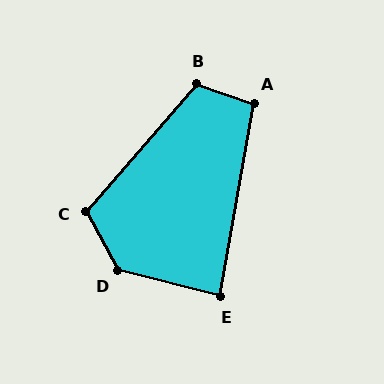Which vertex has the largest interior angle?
D, at approximately 132 degrees.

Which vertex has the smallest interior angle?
E, at approximately 86 degrees.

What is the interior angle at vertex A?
Approximately 99 degrees (obtuse).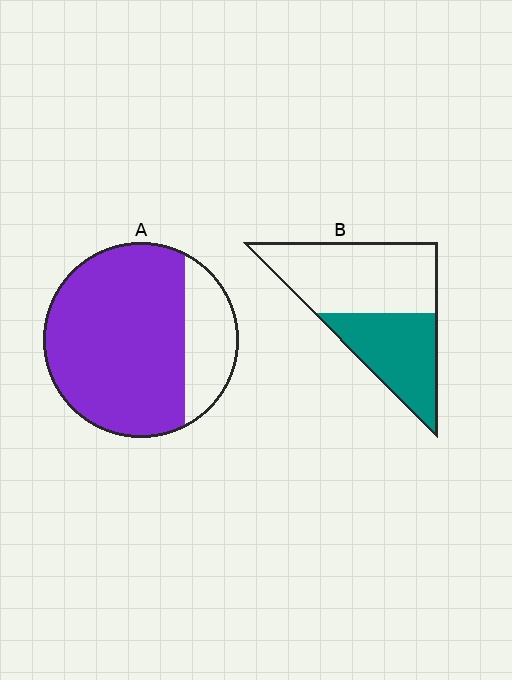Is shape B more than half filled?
No.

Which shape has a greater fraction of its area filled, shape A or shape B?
Shape A.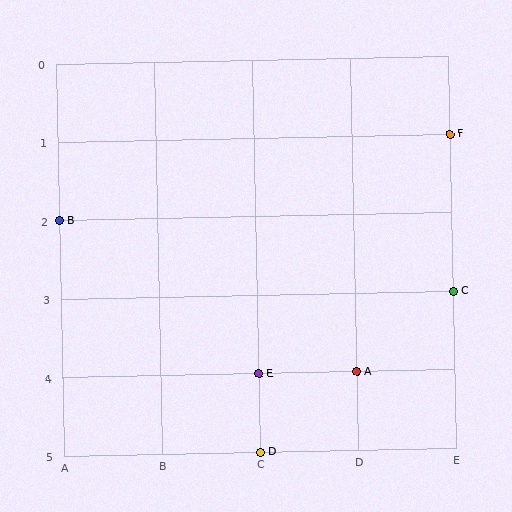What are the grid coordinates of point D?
Point D is at grid coordinates (C, 5).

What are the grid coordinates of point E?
Point E is at grid coordinates (C, 4).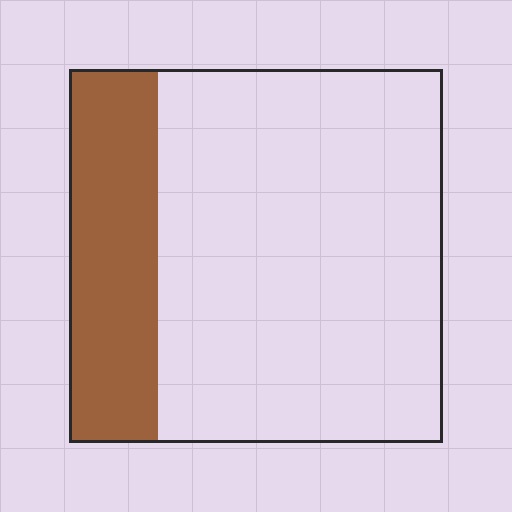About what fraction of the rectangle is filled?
About one quarter (1/4).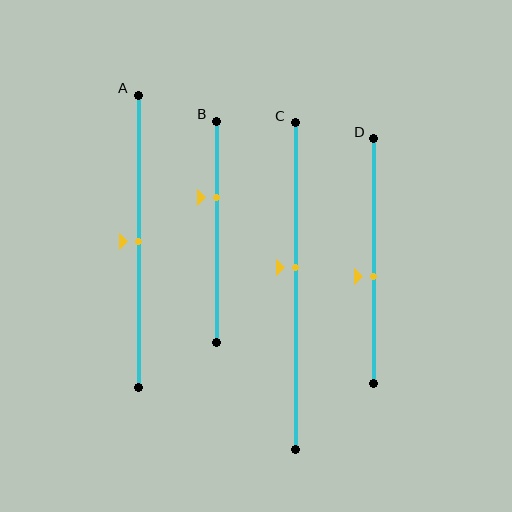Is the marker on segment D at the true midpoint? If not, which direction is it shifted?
No, the marker on segment D is shifted downward by about 6% of the segment length.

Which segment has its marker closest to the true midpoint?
Segment A has its marker closest to the true midpoint.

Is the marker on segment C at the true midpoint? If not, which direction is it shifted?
No, the marker on segment C is shifted upward by about 6% of the segment length.